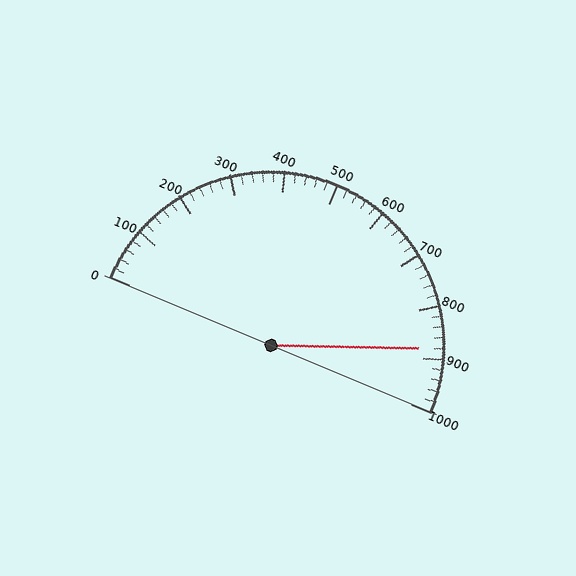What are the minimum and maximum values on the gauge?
The gauge ranges from 0 to 1000.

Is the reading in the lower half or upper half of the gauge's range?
The reading is in the upper half of the range (0 to 1000).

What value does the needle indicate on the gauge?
The needle indicates approximately 880.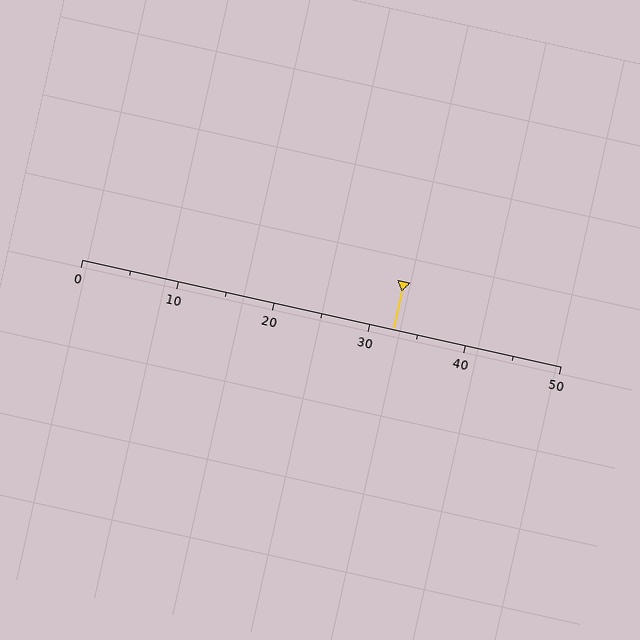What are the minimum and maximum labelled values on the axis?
The axis runs from 0 to 50.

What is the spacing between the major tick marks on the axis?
The major ticks are spaced 10 apart.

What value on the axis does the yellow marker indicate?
The marker indicates approximately 32.5.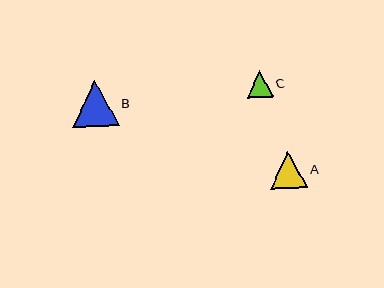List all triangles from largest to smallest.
From largest to smallest: B, A, C.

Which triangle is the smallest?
Triangle C is the smallest with a size of approximately 26 pixels.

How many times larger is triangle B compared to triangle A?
Triangle B is approximately 1.2 times the size of triangle A.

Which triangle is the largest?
Triangle B is the largest with a size of approximately 47 pixels.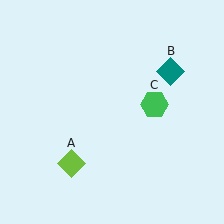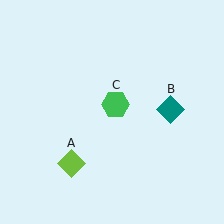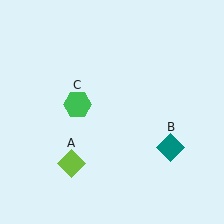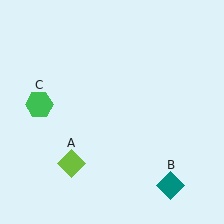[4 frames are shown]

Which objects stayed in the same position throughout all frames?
Lime diamond (object A) remained stationary.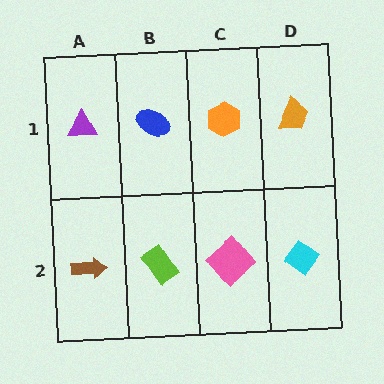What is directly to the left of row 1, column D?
An orange hexagon.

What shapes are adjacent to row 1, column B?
A lime rectangle (row 2, column B), a purple triangle (row 1, column A), an orange hexagon (row 1, column C).